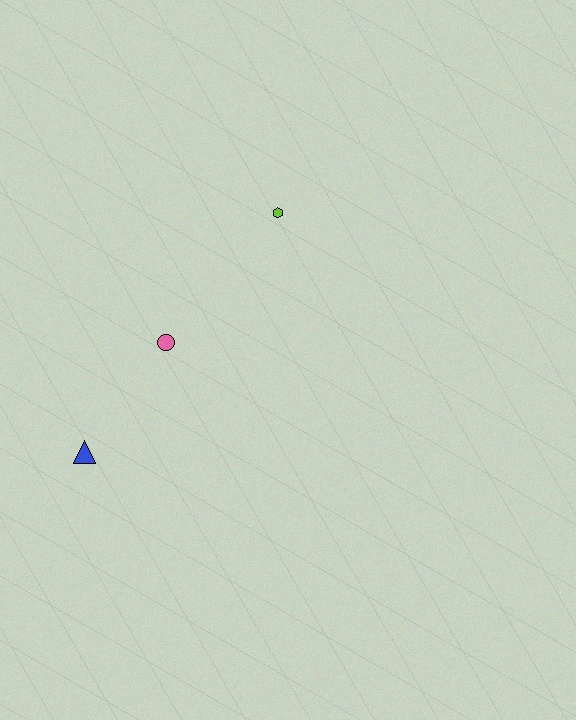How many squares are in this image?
There are no squares.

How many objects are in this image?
There are 3 objects.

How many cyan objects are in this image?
There are no cyan objects.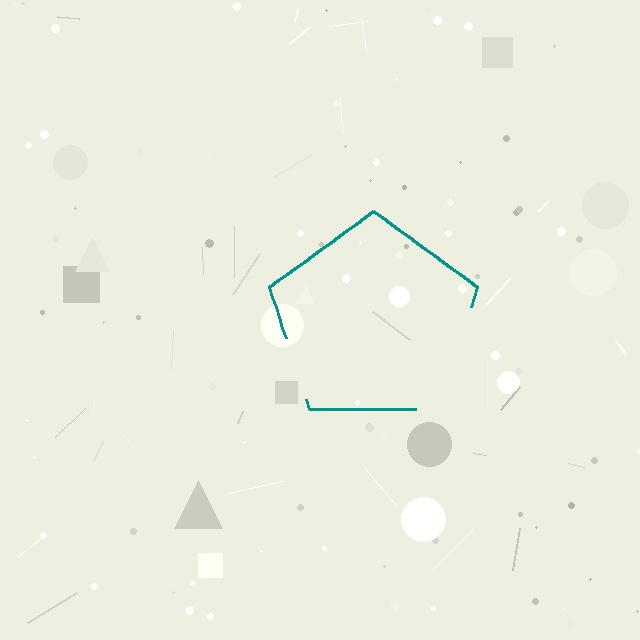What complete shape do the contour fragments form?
The contour fragments form a pentagon.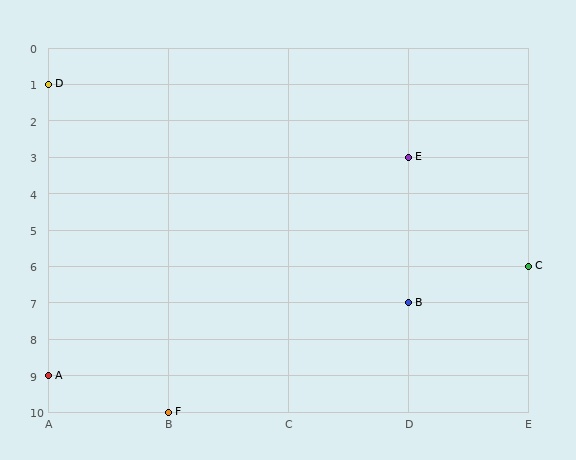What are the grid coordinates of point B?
Point B is at grid coordinates (D, 7).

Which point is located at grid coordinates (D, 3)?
Point E is at (D, 3).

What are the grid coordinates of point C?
Point C is at grid coordinates (E, 6).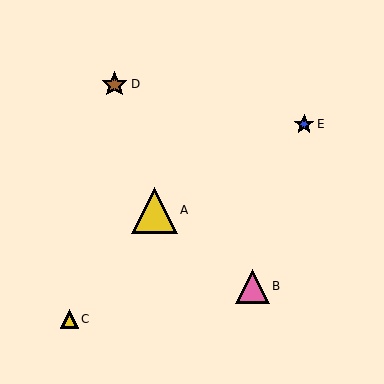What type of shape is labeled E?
Shape E is a blue star.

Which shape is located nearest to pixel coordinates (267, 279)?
The pink triangle (labeled B) at (252, 286) is nearest to that location.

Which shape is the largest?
The yellow triangle (labeled A) is the largest.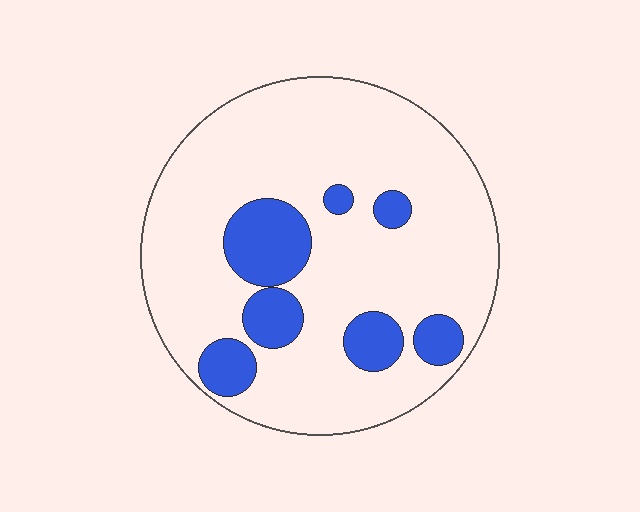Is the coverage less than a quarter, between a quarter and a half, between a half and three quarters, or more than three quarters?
Less than a quarter.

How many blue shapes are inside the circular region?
7.